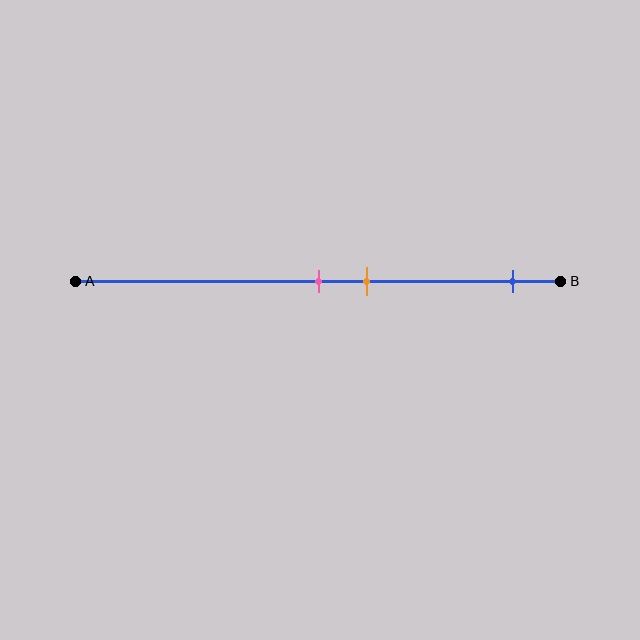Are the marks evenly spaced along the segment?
No, the marks are not evenly spaced.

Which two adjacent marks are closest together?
The pink and orange marks are the closest adjacent pair.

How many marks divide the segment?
There are 3 marks dividing the segment.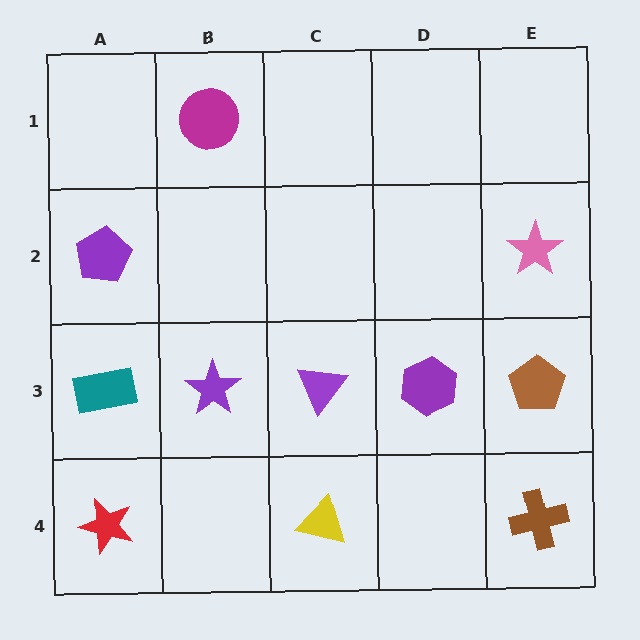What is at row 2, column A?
A purple pentagon.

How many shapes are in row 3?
5 shapes.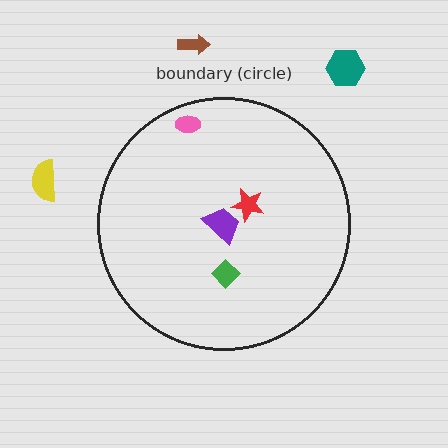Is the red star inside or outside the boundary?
Inside.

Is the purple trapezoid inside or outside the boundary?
Inside.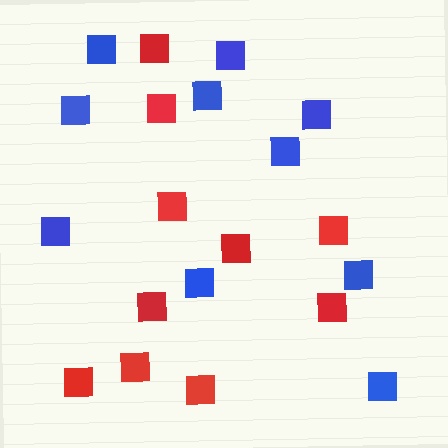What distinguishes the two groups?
There are 2 groups: one group of red squares (10) and one group of blue squares (10).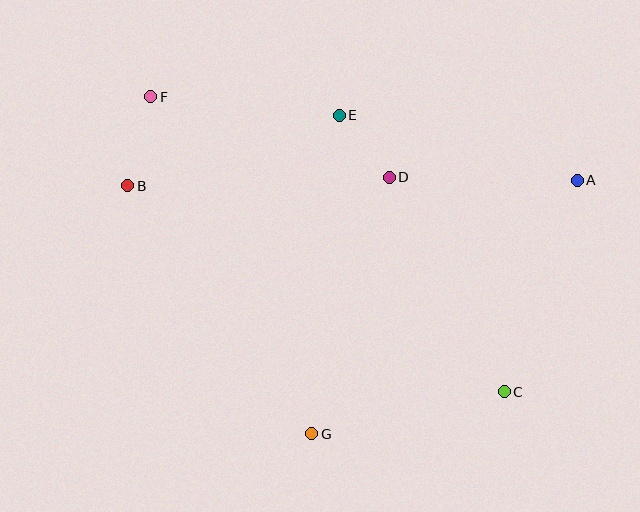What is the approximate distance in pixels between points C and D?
The distance between C and D is approximately 243 pixels.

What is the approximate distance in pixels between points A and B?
The distance between A and B is approximately 449 pixels.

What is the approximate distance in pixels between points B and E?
The distance between B and E is approximately 223 pixels.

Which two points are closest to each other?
Points D and E are closest to each other.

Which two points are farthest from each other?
Points C and F are farthest from each other.